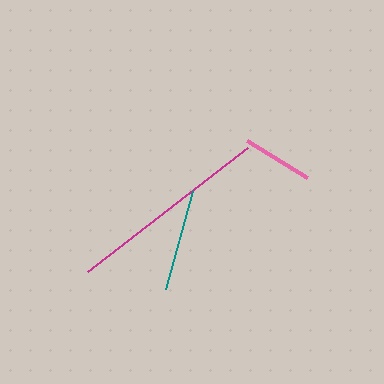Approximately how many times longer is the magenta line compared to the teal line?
The magenta line is approximately 2.0 times the length of the teal line.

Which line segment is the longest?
The magenta line is the longest at approximately 203 pixels.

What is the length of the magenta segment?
The magenta segment is approximately 203 pixels long.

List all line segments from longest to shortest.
From longest to shortest: magenta, teal, pink.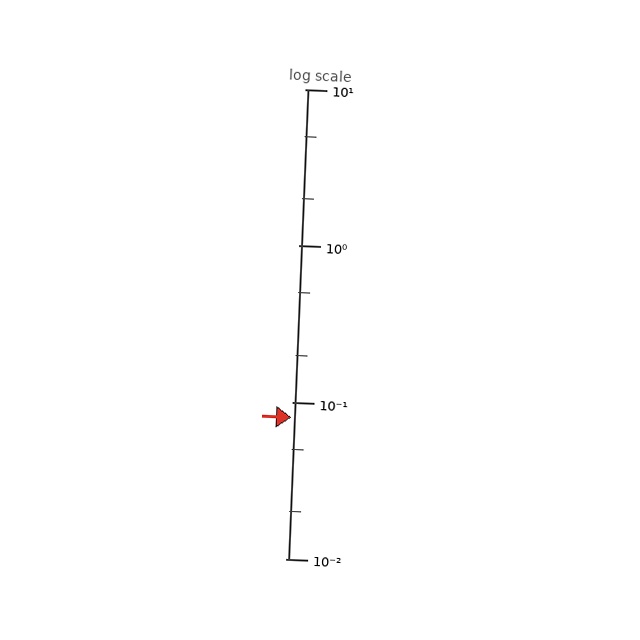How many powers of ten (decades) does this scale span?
The scale spans 3 decades, from 0.01 to 10.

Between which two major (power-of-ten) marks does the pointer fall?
The pointer is between 0.01 and 0.1.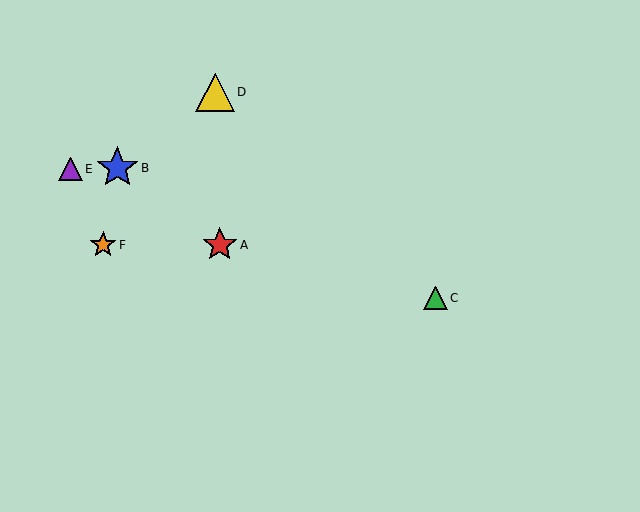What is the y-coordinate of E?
Object E is at y≈169.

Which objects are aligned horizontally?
Objects A, F are aligned horizontally.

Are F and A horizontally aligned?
Yes, both are at y≈245.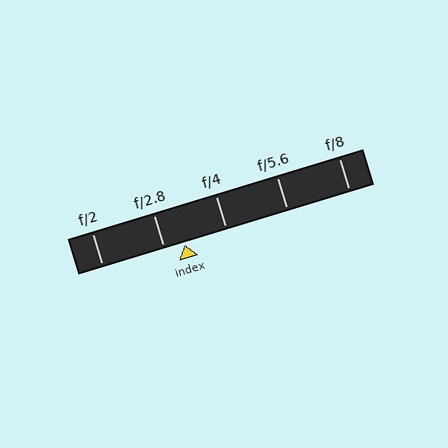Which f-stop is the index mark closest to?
The index mark is closest to f/2.8.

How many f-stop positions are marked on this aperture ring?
There are 5 f-stop positions marked.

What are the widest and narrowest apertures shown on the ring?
The widest aperture shown is f/2 and the narrowest is f/8.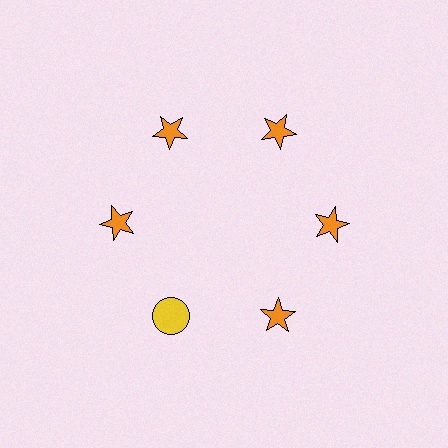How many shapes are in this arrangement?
There are 6 shapes arranged in a ring pattern.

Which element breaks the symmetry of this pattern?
The yellow circle at roughly the 7 o'clock position breaks the symmetry. All other shapes are orange stars.